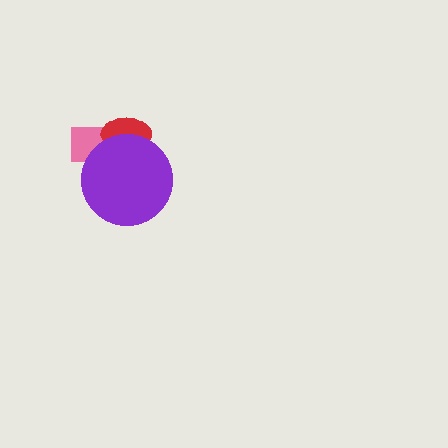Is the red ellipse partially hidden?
Yes, it is partially covered by another shape.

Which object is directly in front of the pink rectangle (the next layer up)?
The red ellipse is directly in front of the pink rectangle.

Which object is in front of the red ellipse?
The purple circle is in front of the red ellipse.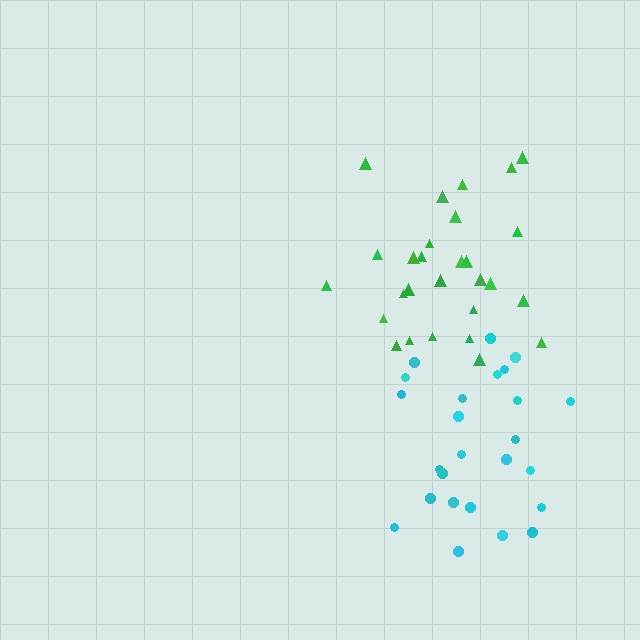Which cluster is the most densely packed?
Green.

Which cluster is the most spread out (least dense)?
Cyan.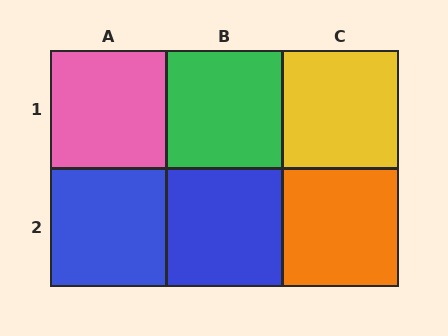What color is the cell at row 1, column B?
Green.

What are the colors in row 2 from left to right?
Blue, blue, orange.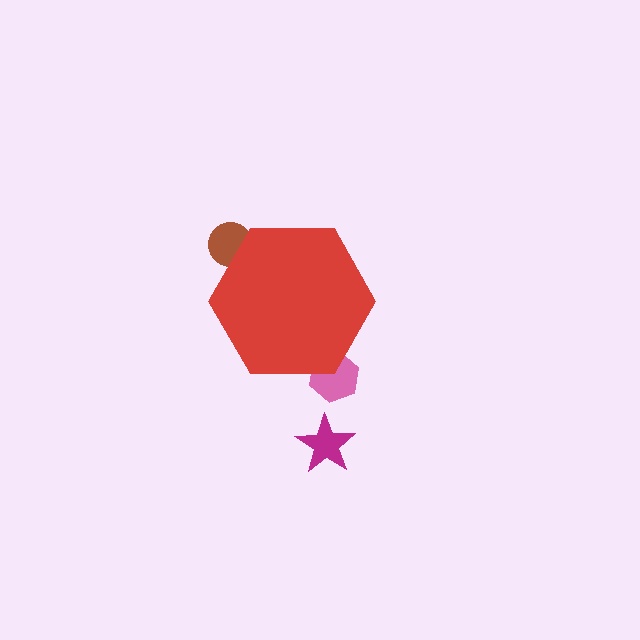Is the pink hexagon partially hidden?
Yes, the pink hexagon is partially hidden behind the red hexagon.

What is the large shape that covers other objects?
A red hexagon.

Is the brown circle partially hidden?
Yes, the brown circle is partially hidden behind the red hexagon.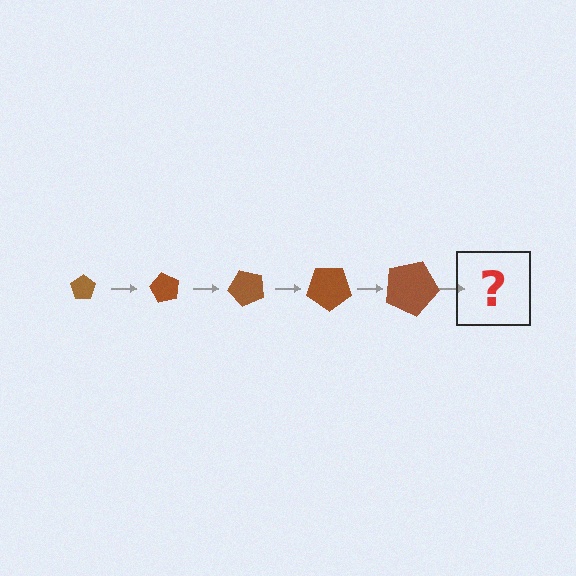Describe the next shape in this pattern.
It should be a pentagon, larger than the previous one and rotated 300 degrees from the start.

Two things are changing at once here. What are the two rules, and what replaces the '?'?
The two rules are that the pentagon grows larger each step and it rotates 60 degrees each step. The '?' should be a pentagon, larger than the previous one and rotated 300 degrees from the start.